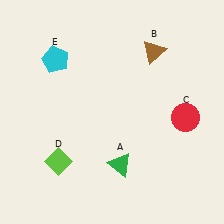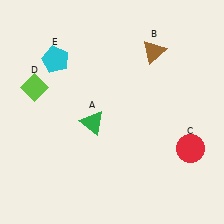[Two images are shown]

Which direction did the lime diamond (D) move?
The lime diamond (D) moved up.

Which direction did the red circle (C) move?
The red circle (C) moved down.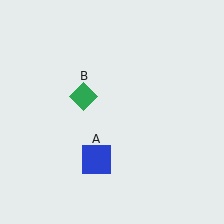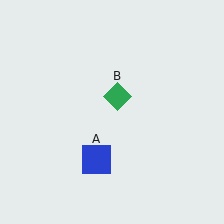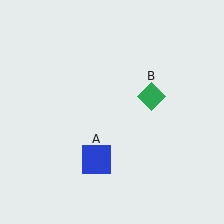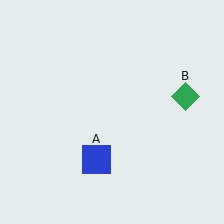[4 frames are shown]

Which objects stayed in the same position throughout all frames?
Blue square (object A) remained stationary.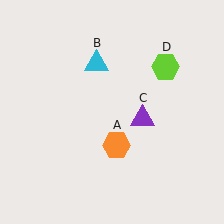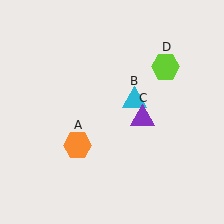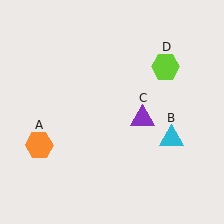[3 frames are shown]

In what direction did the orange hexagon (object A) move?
The orange hexagon (object A) moved left.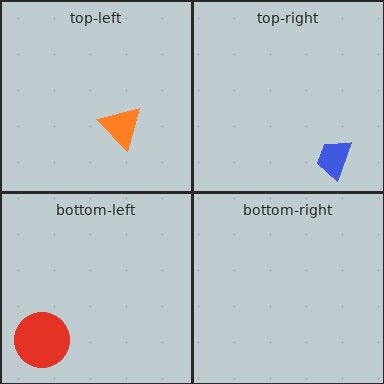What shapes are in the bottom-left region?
The red circle.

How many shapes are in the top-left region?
1.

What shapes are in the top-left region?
The orange triangle.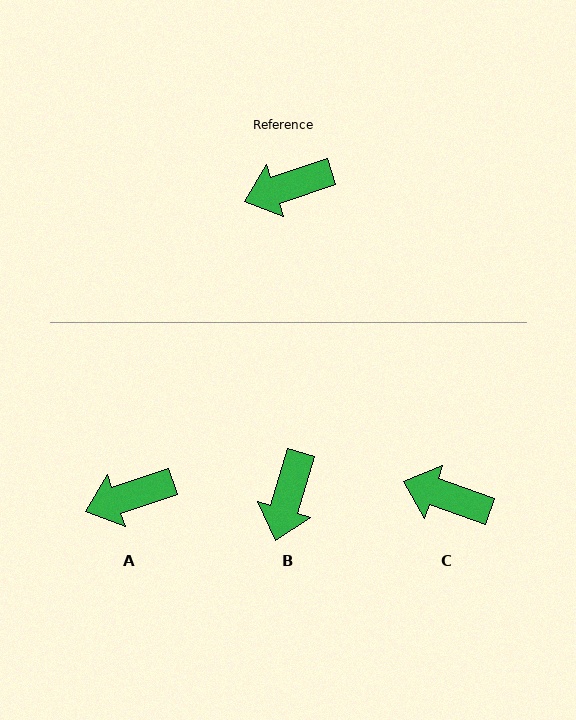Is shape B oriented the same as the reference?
No, it is off by about 55 degrees.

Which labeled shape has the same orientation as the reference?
A.